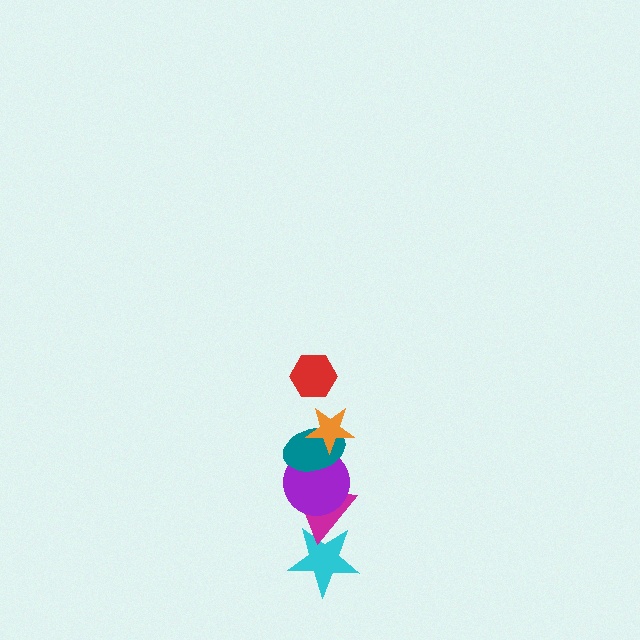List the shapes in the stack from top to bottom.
From top to bottom: the red hexagon, the orange star, the teal ellipse, the purple circle, the magenta triangle, the cyan star.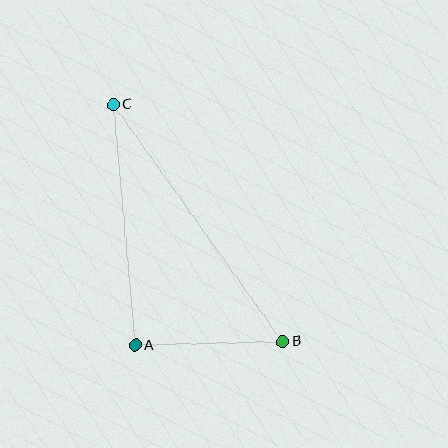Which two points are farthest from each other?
Points B and C are farthest from each other.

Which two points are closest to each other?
Points A and B are closest to each other.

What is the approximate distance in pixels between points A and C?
The distance between A and C is approximately 242 pixels.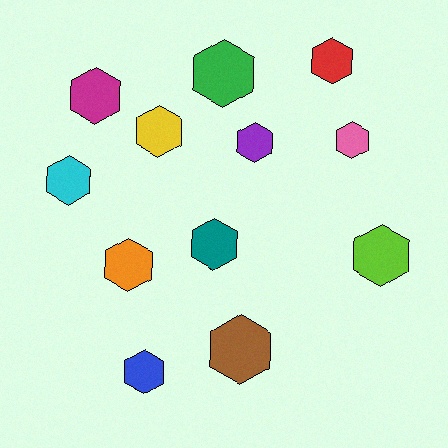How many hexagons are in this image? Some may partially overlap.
There are 12 hexagons.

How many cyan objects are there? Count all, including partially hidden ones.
There is 1 cyan object.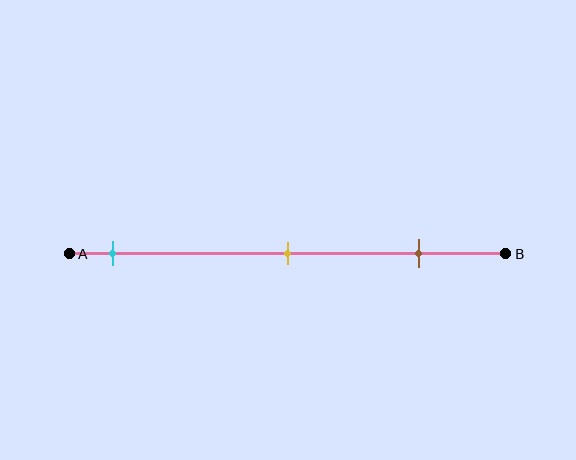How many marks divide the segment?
There are 3 marks dividing the segment.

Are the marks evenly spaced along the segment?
Yes, the marks are approximately evenly spaced.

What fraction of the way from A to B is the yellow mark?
The yellow mark is approximately 50% (0.5) of the way from A to B.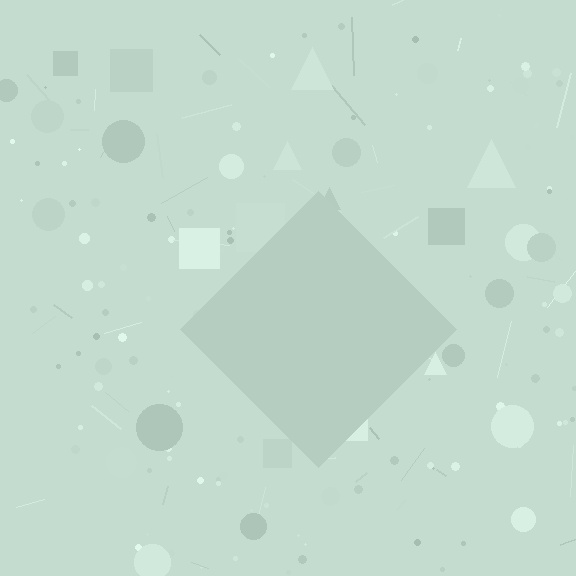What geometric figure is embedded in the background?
A diamond is embedded in the background.